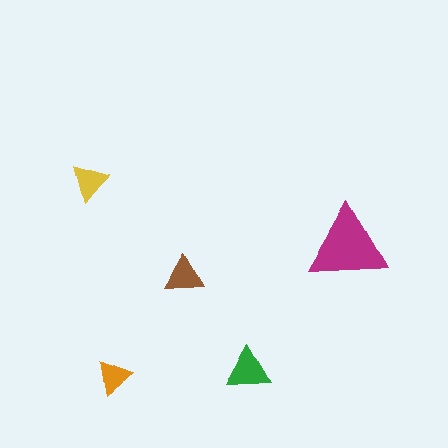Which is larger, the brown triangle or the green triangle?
The green one.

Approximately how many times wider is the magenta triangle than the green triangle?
About 2 times wider.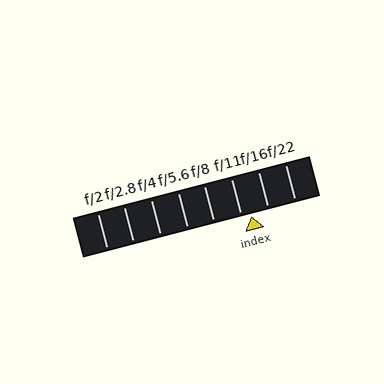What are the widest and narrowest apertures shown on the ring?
The widest aperture shown is f/2 and the narrowest is f/22.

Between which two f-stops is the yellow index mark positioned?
The index mark is between f/11 and f/16.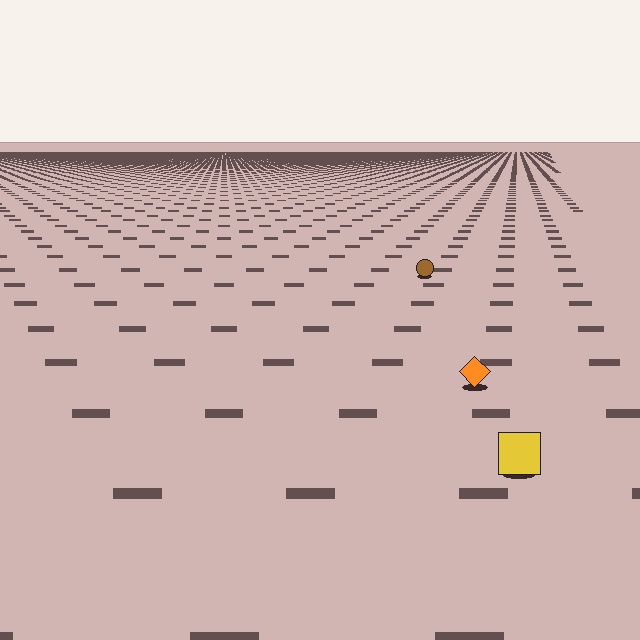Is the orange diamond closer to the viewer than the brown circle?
Yes. The orange diamond is closer — you can tell from the texture gradient: the ground texture is coarser near it.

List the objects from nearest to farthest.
From nearest to farthest: the yellow square, the orange diamond, the brown circle.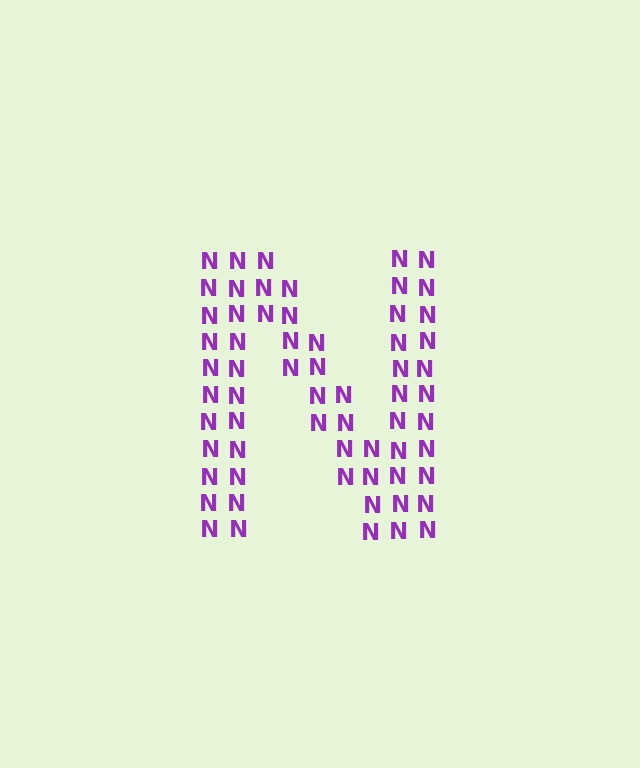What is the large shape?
The large shape is the letter N.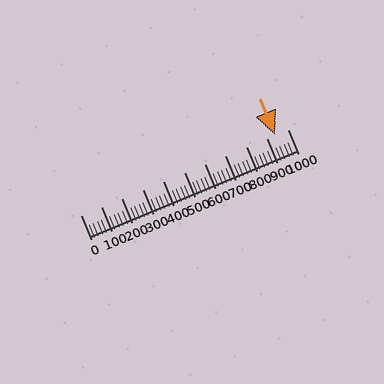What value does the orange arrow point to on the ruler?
The orange arrow points to approximately 942.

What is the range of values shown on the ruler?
The ruler shows values from 0 to 1000.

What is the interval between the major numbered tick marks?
The major tick marks are spaced 100 units apart.